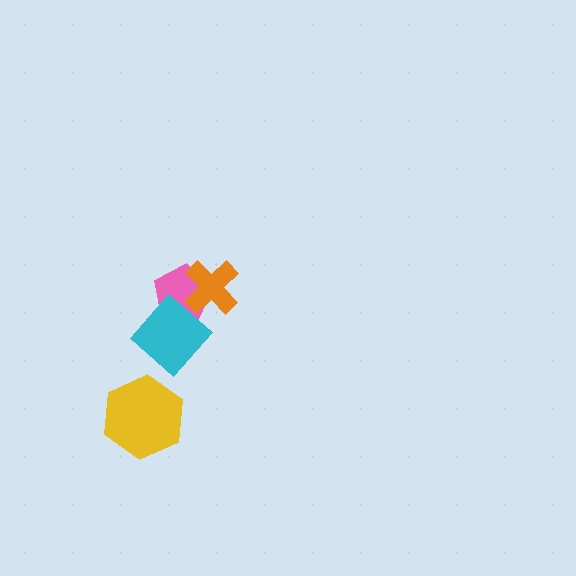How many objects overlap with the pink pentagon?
2 objects overlap with the pink pentagon.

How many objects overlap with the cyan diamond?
2 objects overlap with the cyan diamond.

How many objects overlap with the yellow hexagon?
0 objects overlap with the yellow hexagon.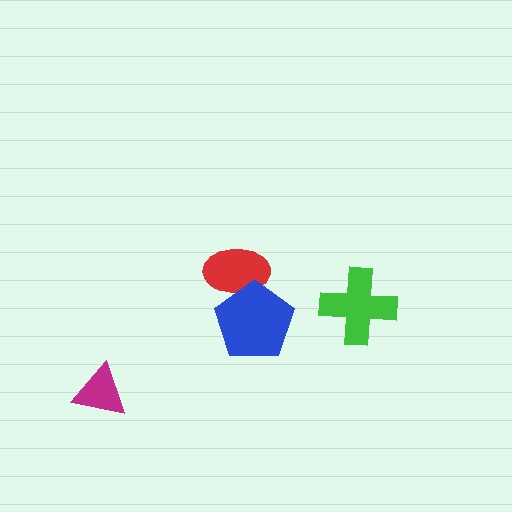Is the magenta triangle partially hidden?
No, no other shape covers it.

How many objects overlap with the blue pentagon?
1 object overlaps with the blue pentagon.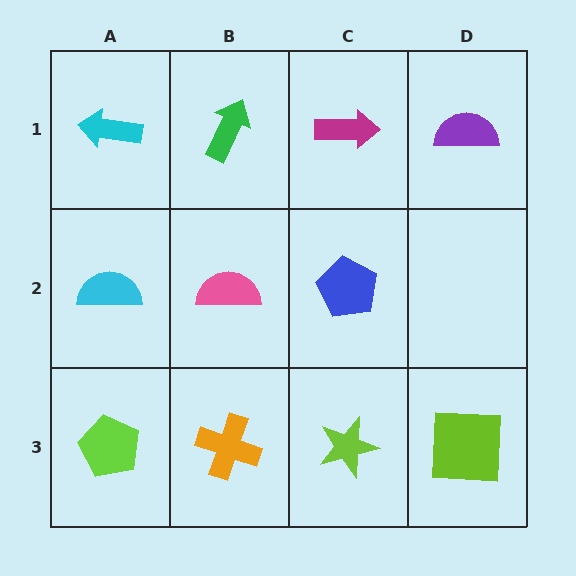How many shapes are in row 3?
4 shapes.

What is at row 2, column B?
A pink semicircle.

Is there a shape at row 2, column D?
No, that cell is empty.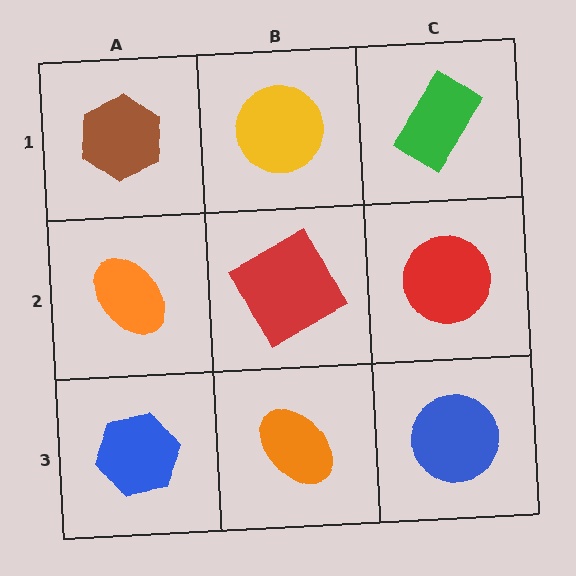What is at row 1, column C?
A green rectangle.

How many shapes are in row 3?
3 shapes.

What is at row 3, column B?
An orange ellipse.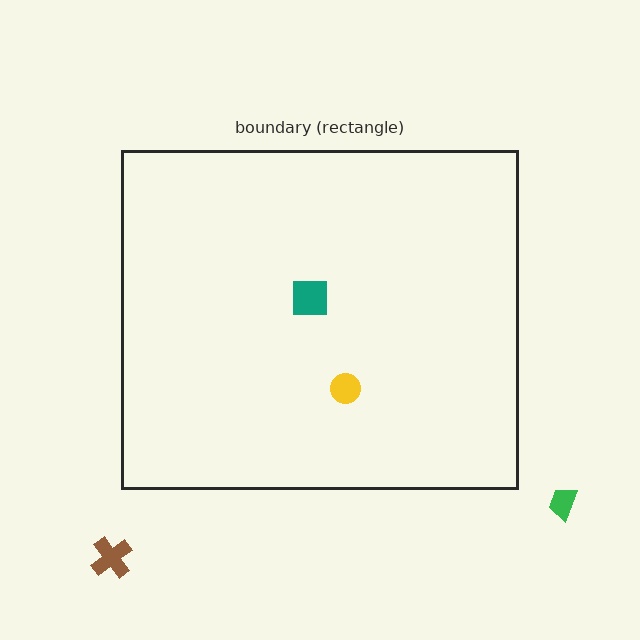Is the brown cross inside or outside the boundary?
Outside.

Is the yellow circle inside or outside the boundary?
Inside.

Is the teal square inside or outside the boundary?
Inside.